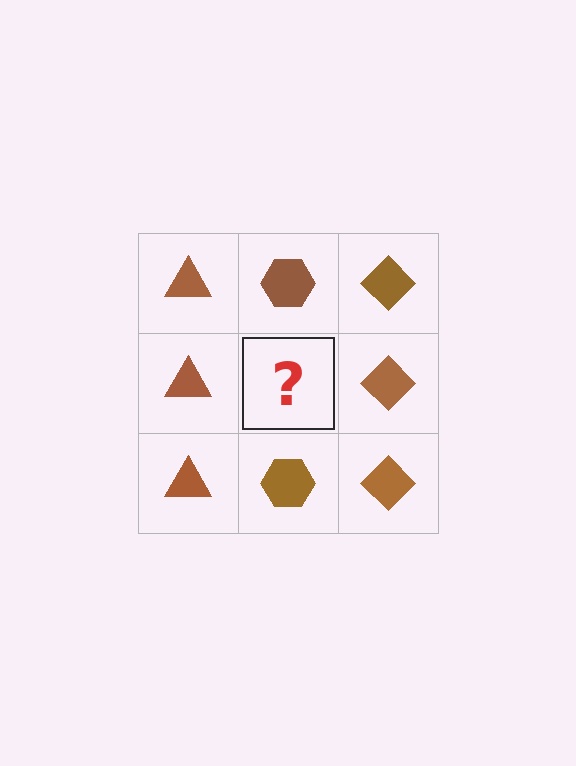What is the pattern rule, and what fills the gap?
The rule is that each column has a consistent shape. The gap should be filled with a brown hexagon.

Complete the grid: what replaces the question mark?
The question mark should be replaced with a brown hexagon.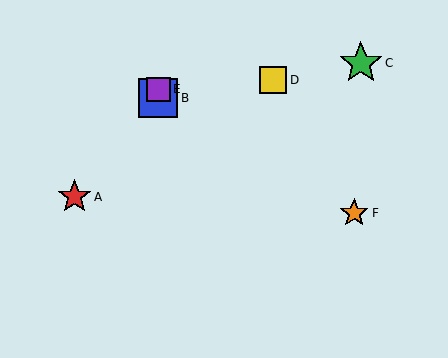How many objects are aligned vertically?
2 objects (B, E) are aligned vertically.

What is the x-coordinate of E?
Object E is at x≈158.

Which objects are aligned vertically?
Objects B, E are aligned vertically.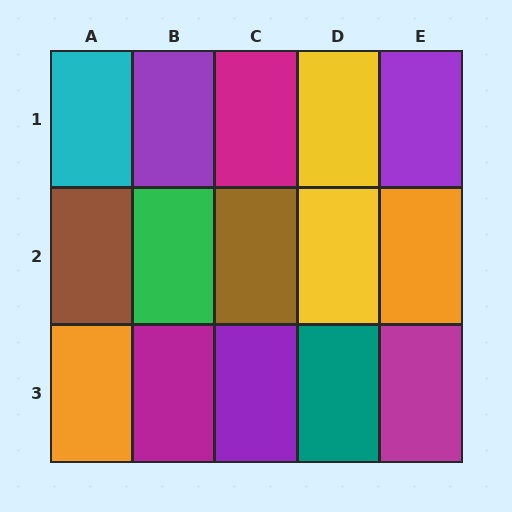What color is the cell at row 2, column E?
Orange.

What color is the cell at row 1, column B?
Purple.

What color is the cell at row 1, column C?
Magenta.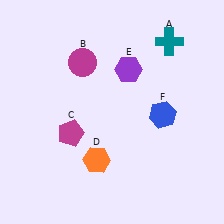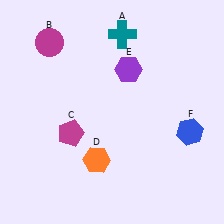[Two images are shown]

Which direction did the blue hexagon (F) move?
The blue hexagon (F) moved right.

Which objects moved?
The objects that moved are: the teal cross (A), the magenta circle (B), the blue hexagon (F).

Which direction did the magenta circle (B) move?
The magenta circle (B) moved left.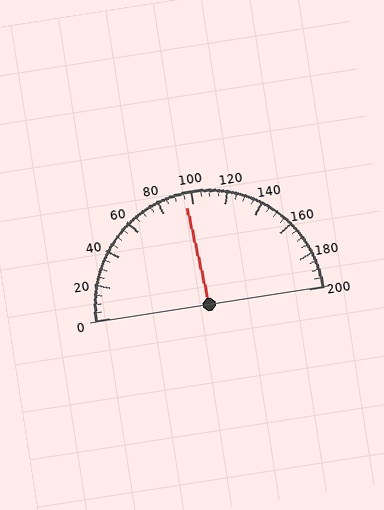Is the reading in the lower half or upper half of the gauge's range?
The reading is in the lower half of the range (0 to 200).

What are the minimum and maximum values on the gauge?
The gauge ranges from 0 to 200.